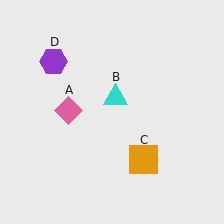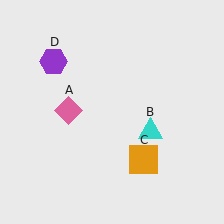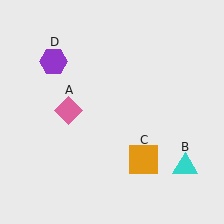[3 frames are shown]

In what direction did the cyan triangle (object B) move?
The cyan triangle (object B) moved down and to the right.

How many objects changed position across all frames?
1 object changed position: cyan triangle (object B).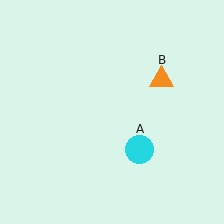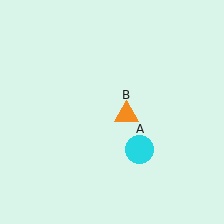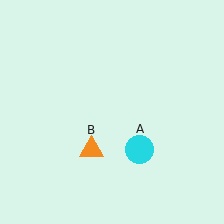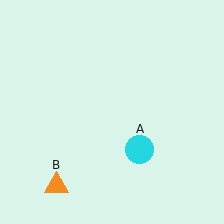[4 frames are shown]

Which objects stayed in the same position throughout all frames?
Cyan circle (object A) remained stationary.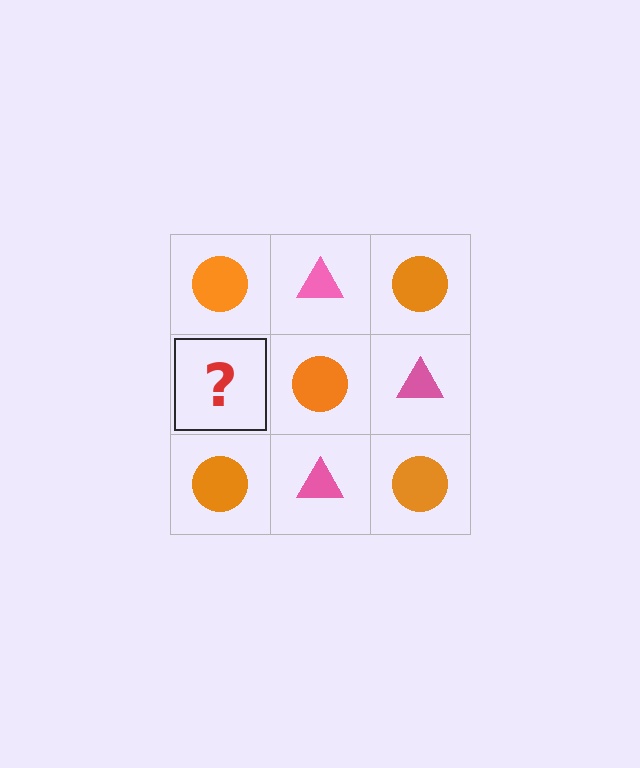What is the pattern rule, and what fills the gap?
The rule is that it alternates orange circle and pink triangle in a checkerboard pattern. The gap should be filled with a pink triangle.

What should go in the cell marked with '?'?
The missing cell should contain a pink triangle.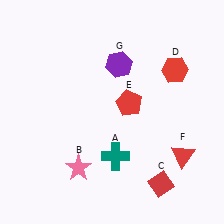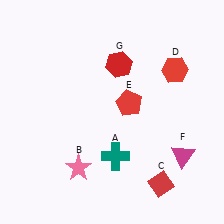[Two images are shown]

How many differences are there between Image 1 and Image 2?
There are 2 differences between the two images.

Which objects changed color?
F changed from red to magenta. G changed from purple to red.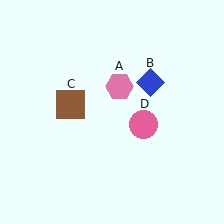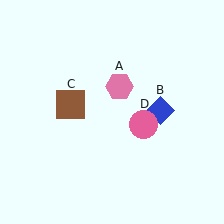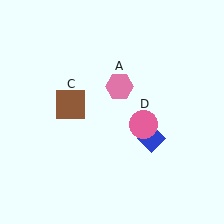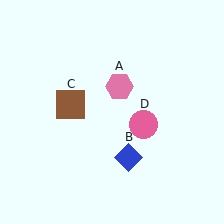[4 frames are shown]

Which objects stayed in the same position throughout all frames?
Pink hexagon (object A) and brown square (object C) and pink circle (object D) remained stationary.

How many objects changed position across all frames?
1 object changed position: blue diamond (object B).